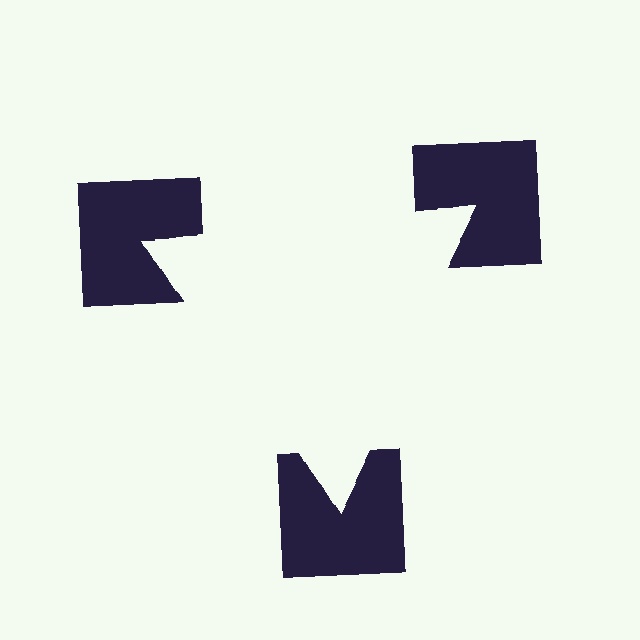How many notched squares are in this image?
There are 3 — one at each vertex of the illusory triangle.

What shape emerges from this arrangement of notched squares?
An illusory triangle — its edges are inferred from the aligned wedge cuts in the notched squares, not physically drawn.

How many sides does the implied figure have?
3 sides.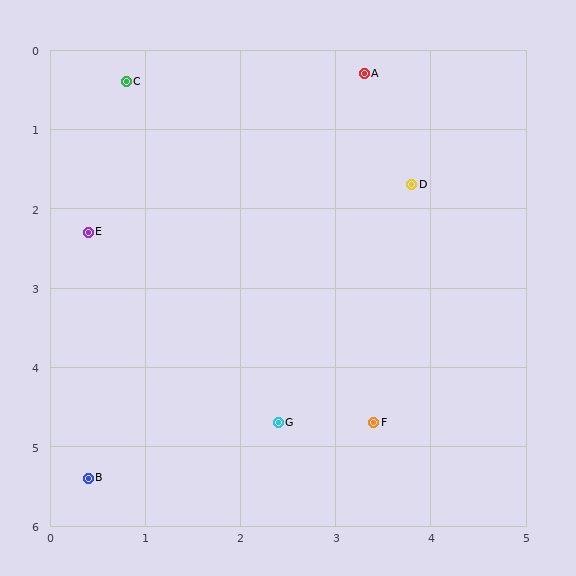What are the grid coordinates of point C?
Point C is at approximately (0.8, 0.4).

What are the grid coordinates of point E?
Point E is at approximately (0.4, 2.3).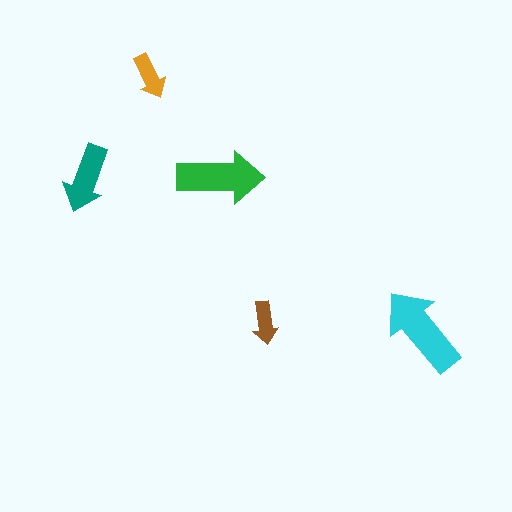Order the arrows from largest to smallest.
the cyan one, the green one, the teal one, the orange one, the brown one.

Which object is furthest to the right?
The cyan arrow is rightmost.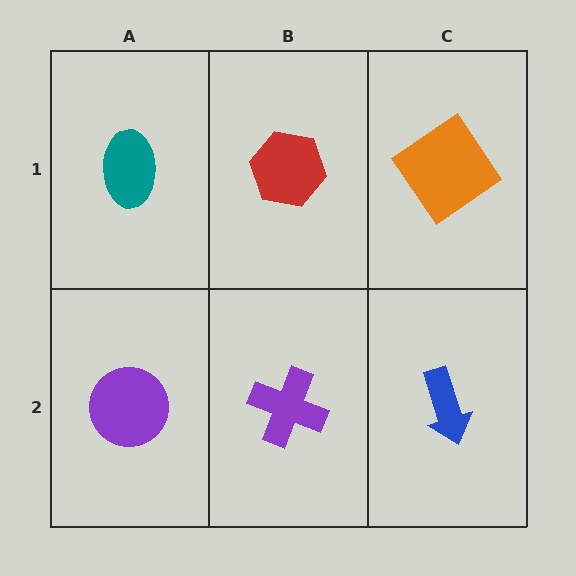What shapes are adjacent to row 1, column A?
A purple circle (row 2, column A), a red hexagon (row 1, column B).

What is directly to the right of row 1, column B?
An orange diamond.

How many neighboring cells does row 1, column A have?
2.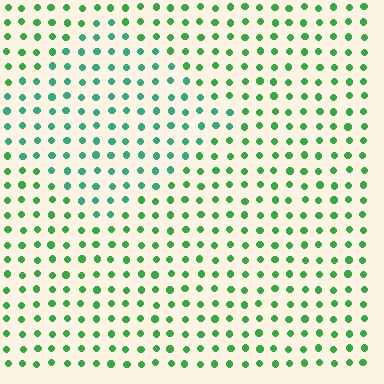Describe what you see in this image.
The image is filled with small green elements in a uniform arrangement. A diamond-shaped region is visible where the elements are tinted to a slightly different hue, forming a subtle color boundary.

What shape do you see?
I see a diamond.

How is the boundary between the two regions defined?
The boundary is defined purely by a slight shift in hue (about 32 degrees). Spacing, size, and orientation are identical on both sides.